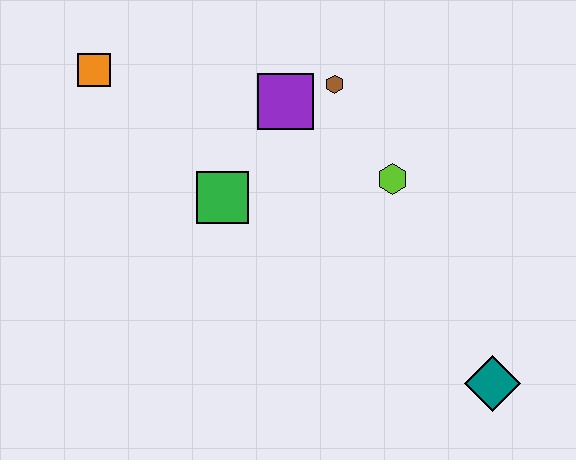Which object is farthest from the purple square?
The teal diamond is farthest from the purple square.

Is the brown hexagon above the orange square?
No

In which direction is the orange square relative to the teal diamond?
The orange square is to the left of the teal diamond.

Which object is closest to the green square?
The purple square is closest to the green square.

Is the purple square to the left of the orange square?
No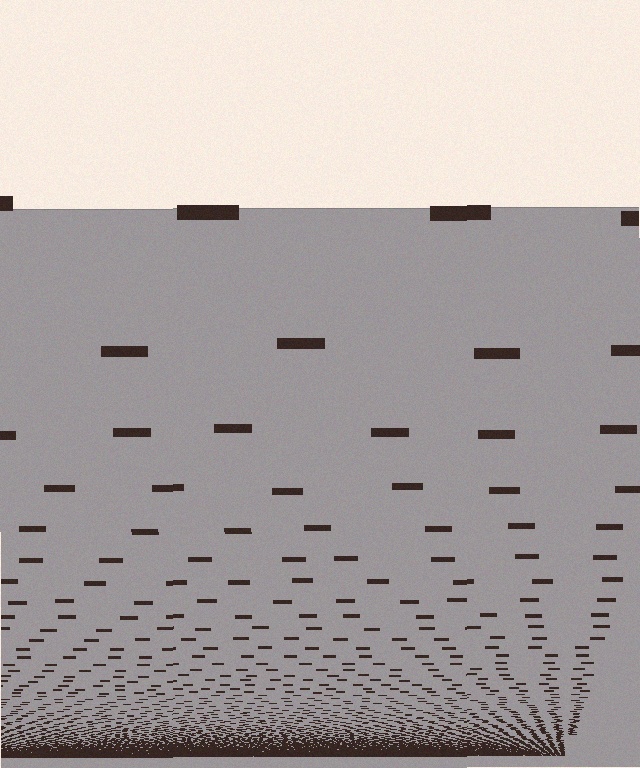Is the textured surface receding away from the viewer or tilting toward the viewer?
The surface appears to tilt toward the viewer. Texture elements get larger and sparser toward the top.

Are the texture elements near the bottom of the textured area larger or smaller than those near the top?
Smaller. The gradient is inverted — elements near the bottom are smaller and denser.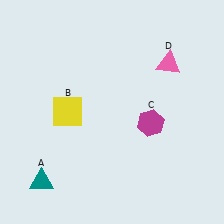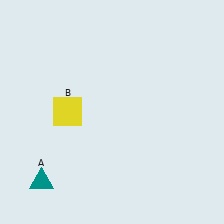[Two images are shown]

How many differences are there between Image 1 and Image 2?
There are 2 differences between the two images.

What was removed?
The pink triangle (D), the magenta hexagon (C) were removed in Image 2.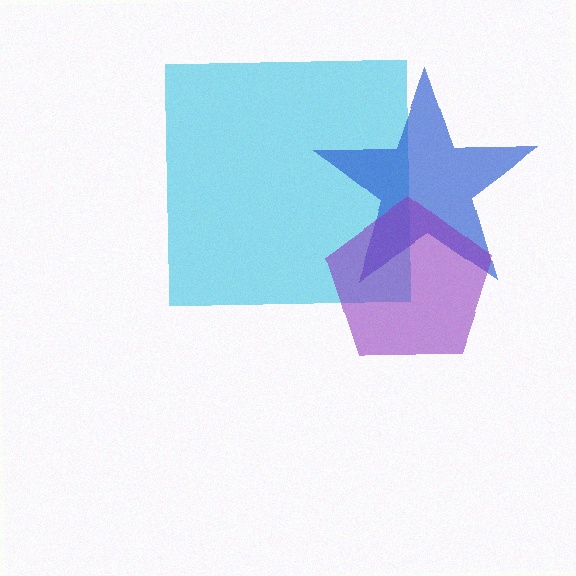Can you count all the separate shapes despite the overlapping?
Yes, there are 3 separate shapes.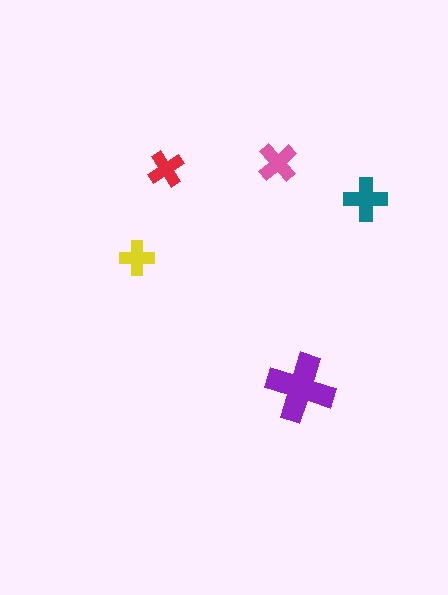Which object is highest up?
The pink cross is topmost.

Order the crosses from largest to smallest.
the purple one, the teal one, the pink one, the red one, the yellow one.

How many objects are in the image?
There are 5 objects in the image.